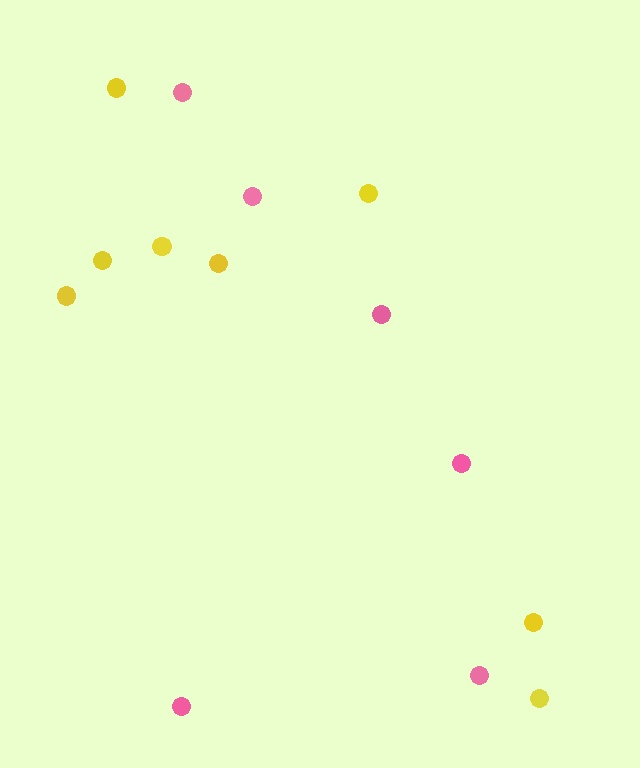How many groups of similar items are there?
There are 2 groups: one group of yellow circles (8) and one group of pink circles (6).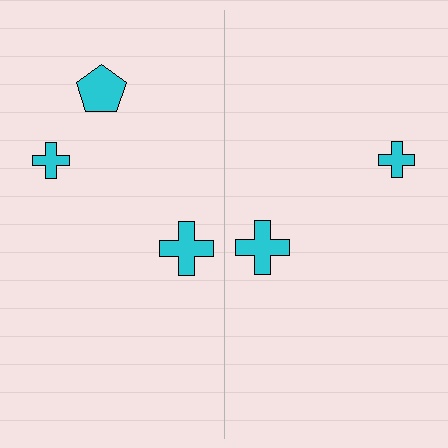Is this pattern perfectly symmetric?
No, the pattern is not perfectly symmetric. A cyan pentagon is missing from the right side.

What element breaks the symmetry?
A cyan pentagon is missing from the right side.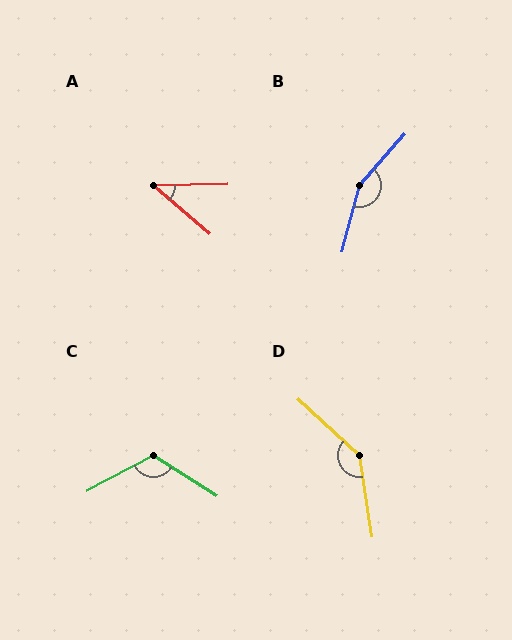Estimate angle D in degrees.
Approximately 141 degrees.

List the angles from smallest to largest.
A (42°), C (119°), D (141°), B (154°).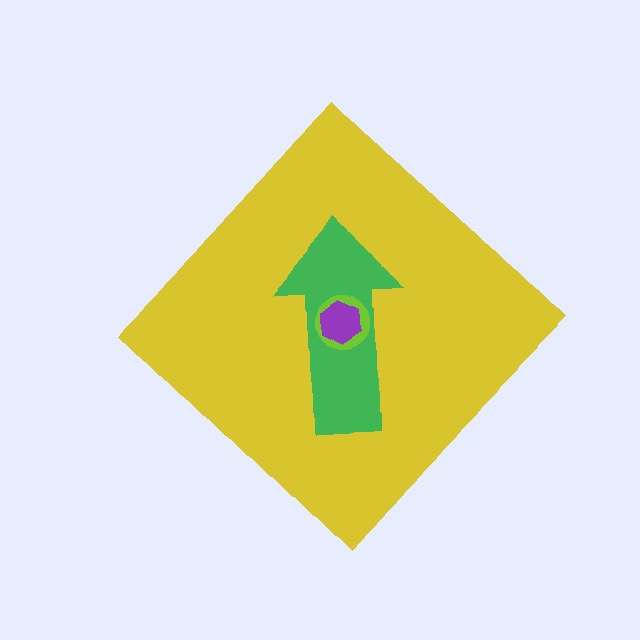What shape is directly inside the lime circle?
The purple hexagon.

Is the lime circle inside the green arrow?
Yes.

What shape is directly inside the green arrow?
The lime circle.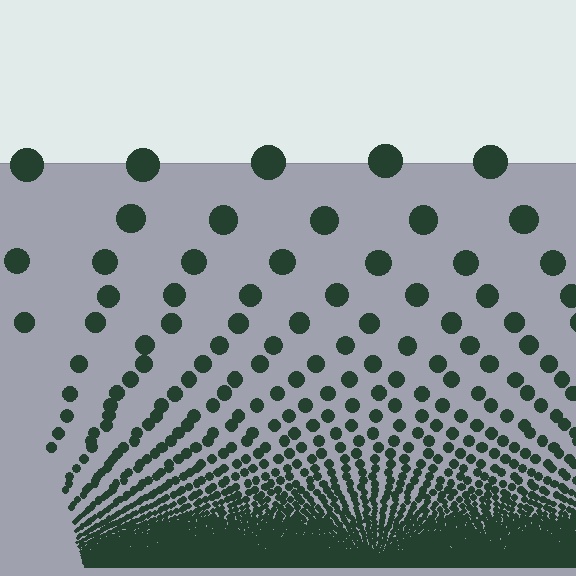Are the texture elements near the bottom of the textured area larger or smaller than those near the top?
Smaller. The gradient is inverted — elements near the bottom are smaller and denser.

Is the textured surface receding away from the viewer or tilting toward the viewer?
The surface appears to tilt toward the viewer. Texture elements get larger and sparser toward the top.